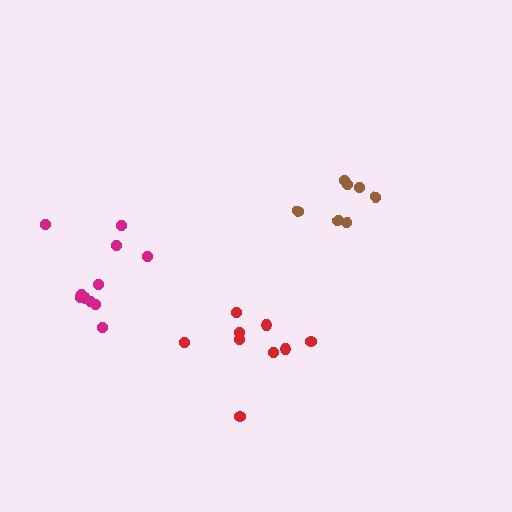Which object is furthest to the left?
The magenta cluster is leftmost.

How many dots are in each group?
Group 1: 9 dots, Group 2: 7 dots, Group 3: 11 dots (27 total).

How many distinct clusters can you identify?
There are 3 distinct clusters.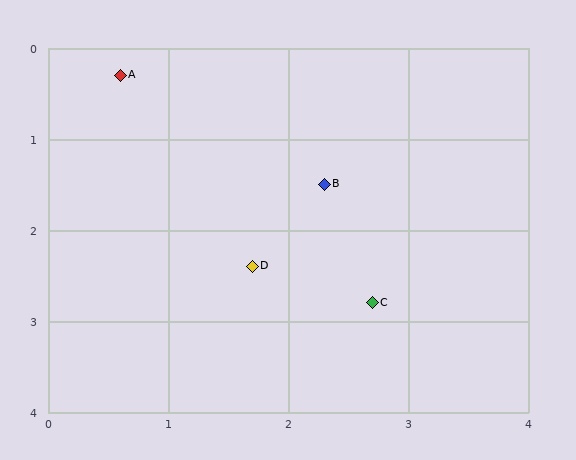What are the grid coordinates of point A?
Point A is at approximately (0.6, 0.3).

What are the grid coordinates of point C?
Point C is at approximately (2.7, 2.8).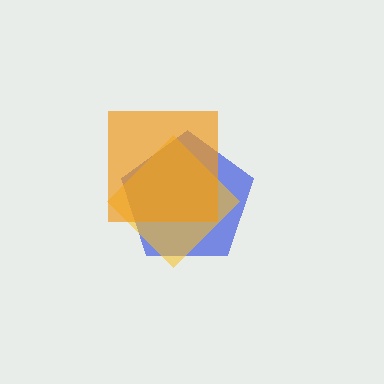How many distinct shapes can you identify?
There are 3 distinct shapes: a blue pentagon, a yellow diamond, an orange square.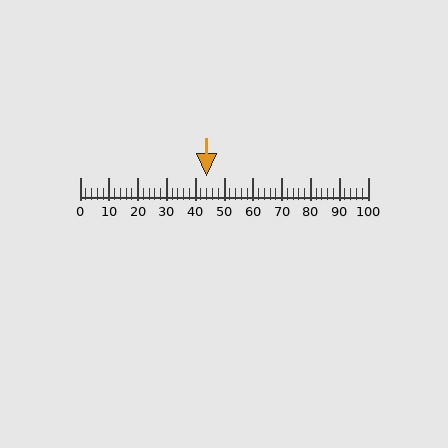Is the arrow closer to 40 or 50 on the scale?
The arrow is closer to 40.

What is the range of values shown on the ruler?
The ruler shows values from 0 to 100.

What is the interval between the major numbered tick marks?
The major tick marks are spaced 10 units apart.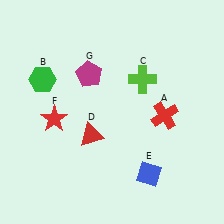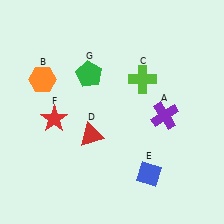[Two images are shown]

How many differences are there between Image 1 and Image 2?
There are 3 differences between the two images.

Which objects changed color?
A changed from red to purple. B changed from green to orange. G changed from magenta to green.